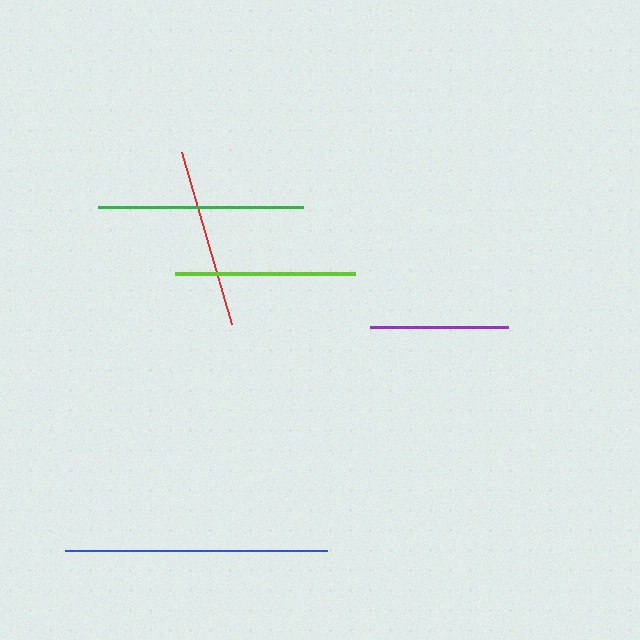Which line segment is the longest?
The blue line is the longest at approximately 262 pixels.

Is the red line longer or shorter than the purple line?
The red line is longer than the purple line.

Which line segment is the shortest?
The purple line is the shortest at approximately 138 pixels.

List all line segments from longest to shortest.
From longest to shortest: blue, green, lime, red, purple.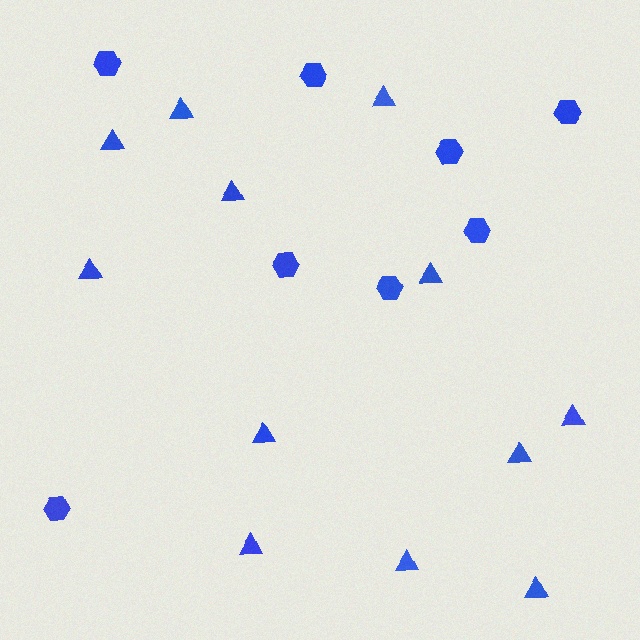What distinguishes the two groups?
There are 2 groups: one group of hexagons (8) and one group of triangles (12).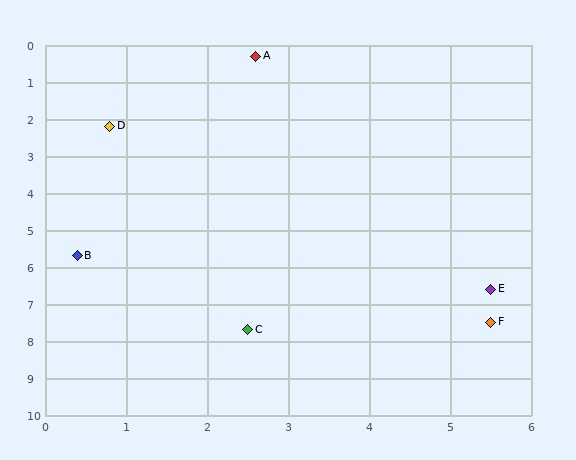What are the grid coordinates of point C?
Point C is at approximately (2.5, 7.7).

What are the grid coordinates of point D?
Point D is at approximately (0.8, 2.2).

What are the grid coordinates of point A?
Point A is at approximately (2.6, 0.3).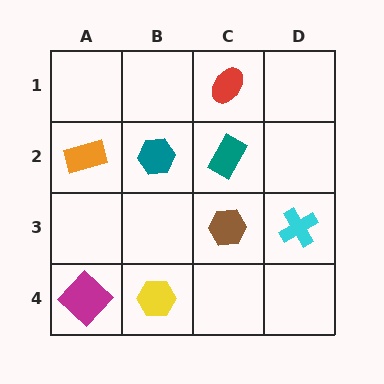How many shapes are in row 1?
1 shape.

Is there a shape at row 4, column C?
No, that cell is empty.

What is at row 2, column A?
An orange rectangle.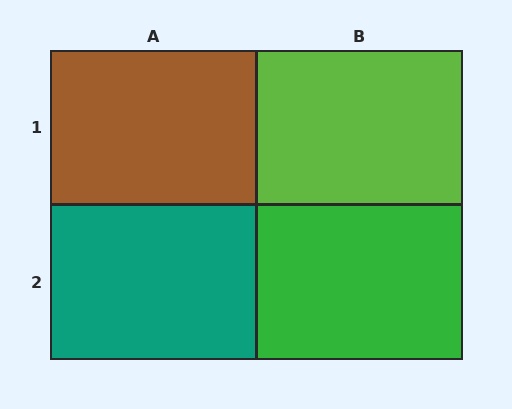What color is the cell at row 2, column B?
Green.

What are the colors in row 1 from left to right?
Brown, lime.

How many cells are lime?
1 cell is lime.